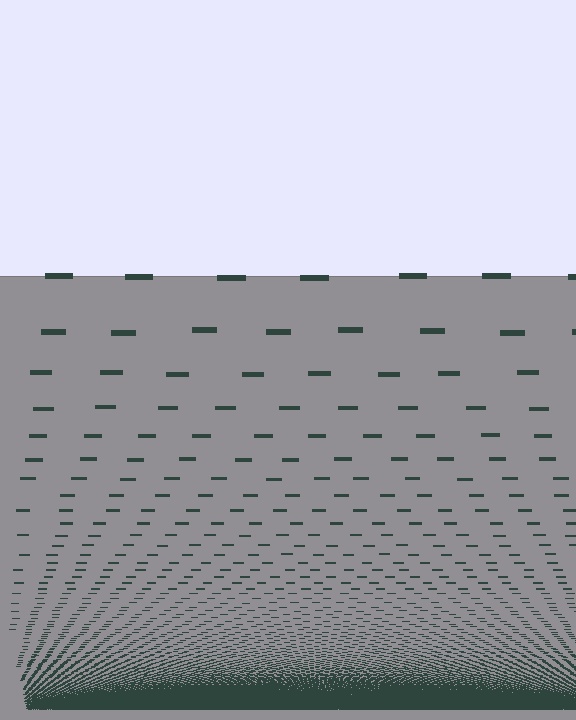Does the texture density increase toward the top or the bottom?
Density increases toward the bottom.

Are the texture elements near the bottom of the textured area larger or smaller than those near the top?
Smaller. The gradient is inverted — elements near the bottom are smaller and denser.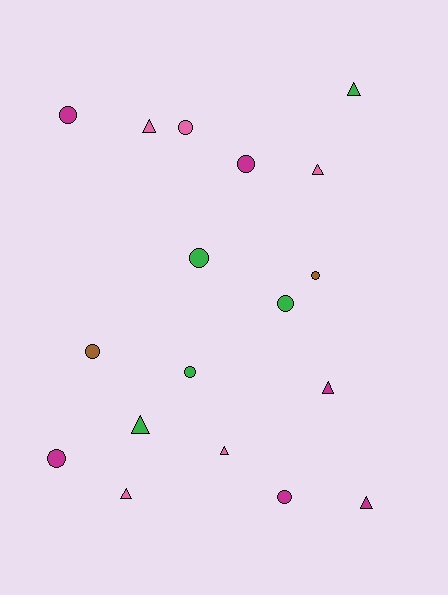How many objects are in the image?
There are 18 objects.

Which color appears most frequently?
Magenta, with 6 objects.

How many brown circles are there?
There are 2 brown circles.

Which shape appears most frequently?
Circle, with 10 objects.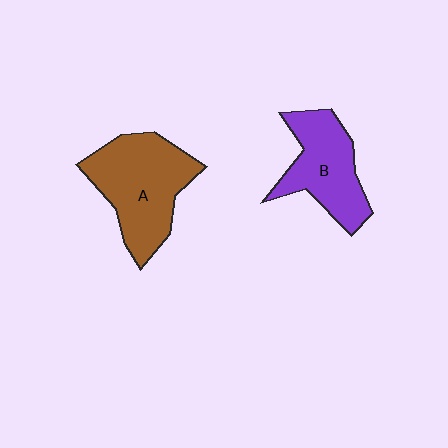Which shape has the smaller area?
Shape B (purple).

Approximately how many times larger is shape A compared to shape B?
Approximately 1.3 times.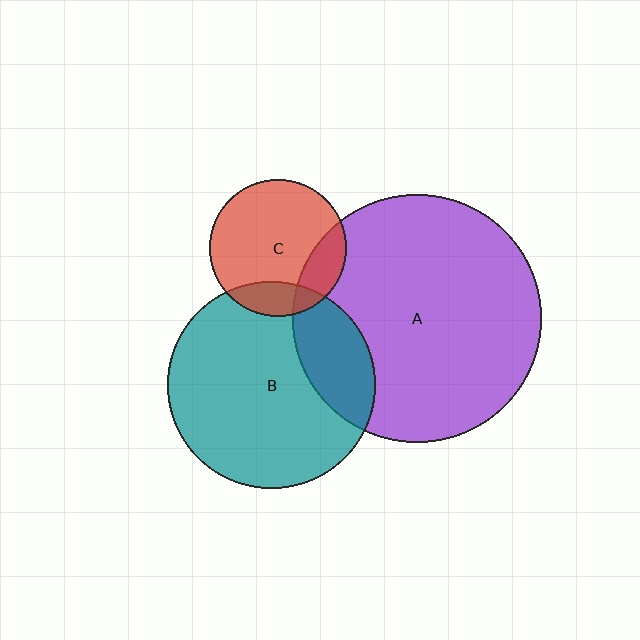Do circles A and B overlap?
Yes.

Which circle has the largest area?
Circle A (purple).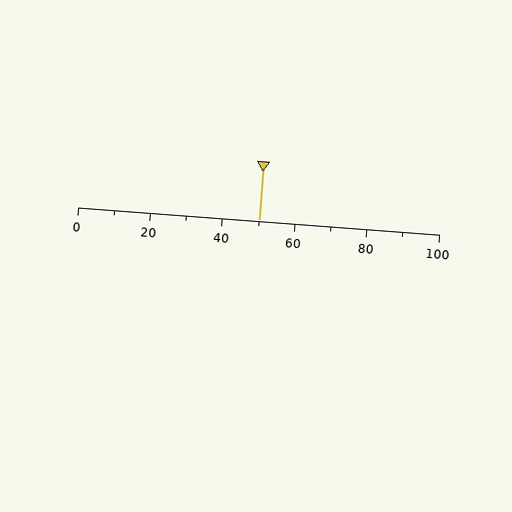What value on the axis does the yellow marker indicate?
The marker indicates approximately 50.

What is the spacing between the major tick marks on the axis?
The major ticks are spaced 20 apart.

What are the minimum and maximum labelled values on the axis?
The axis runs from 0 to 100.